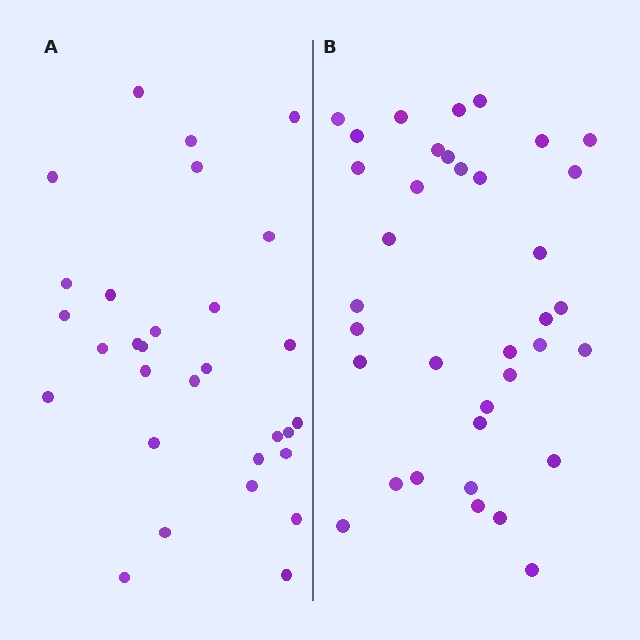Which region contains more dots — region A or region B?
Region B (the right region) has more dots.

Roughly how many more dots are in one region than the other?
Region B has about 6 more dots than region A.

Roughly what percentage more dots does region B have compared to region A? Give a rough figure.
About 20% more.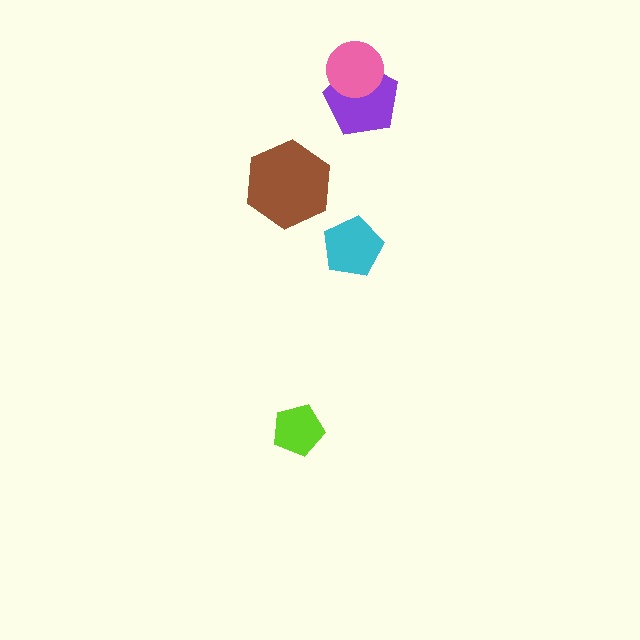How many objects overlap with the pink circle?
1 object overlaps with the pink circle.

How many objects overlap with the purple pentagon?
1 object overlaps with the purple pentagon.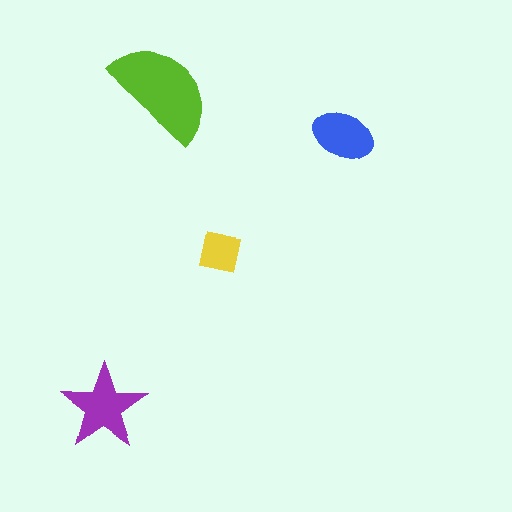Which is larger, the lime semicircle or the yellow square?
The lime semicircle.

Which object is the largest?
The lime semicircle.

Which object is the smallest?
The yellow square.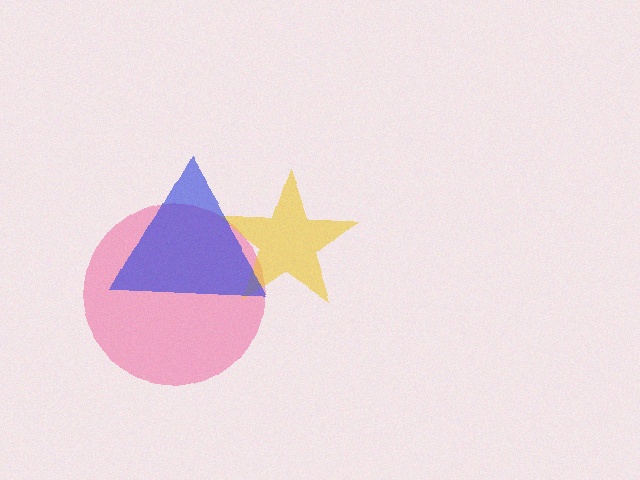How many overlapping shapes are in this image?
There are 3 overlapping shapes in the image.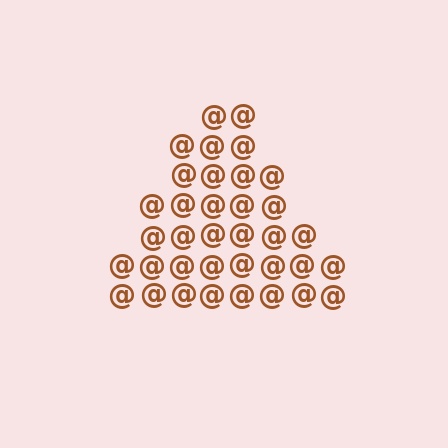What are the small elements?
The small elements are at signs.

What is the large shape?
The large shape is a triangle.